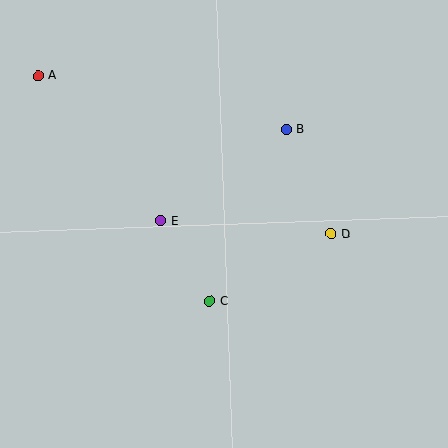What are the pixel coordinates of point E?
Point E is at (160, 221).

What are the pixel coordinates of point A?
Point A is at (38, 76).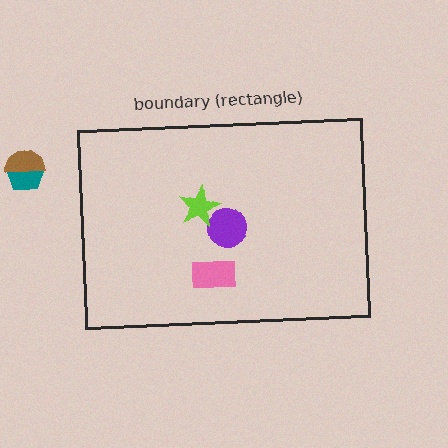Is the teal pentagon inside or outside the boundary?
Outside.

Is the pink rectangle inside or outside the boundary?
Inside.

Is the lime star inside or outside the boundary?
Inside.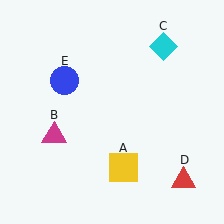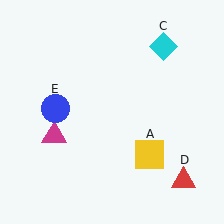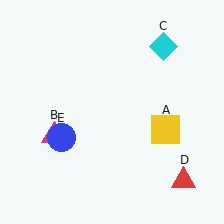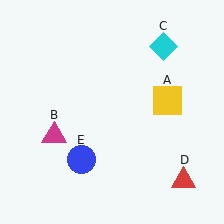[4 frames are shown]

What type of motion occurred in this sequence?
The yellow square (object A), blue circle (object E) rotated counterclockwise around the center of the scene.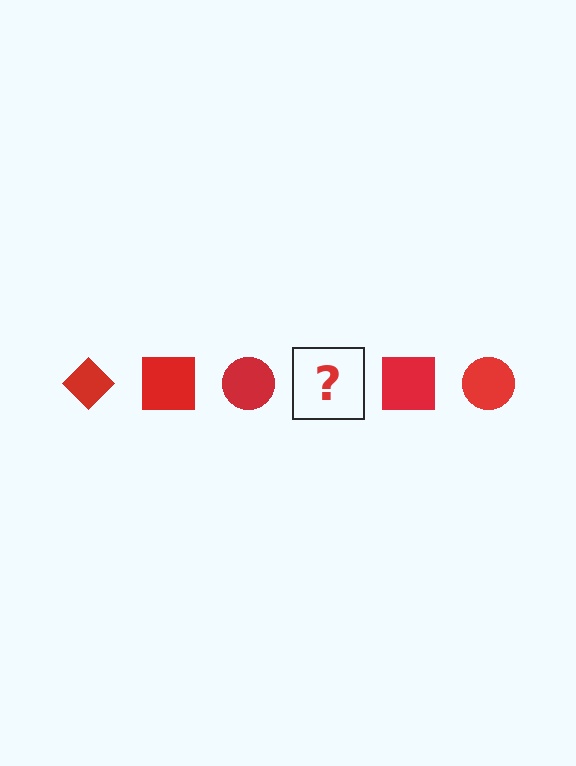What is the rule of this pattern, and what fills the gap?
The rule is that the pattern cycles through diamond, square, circle shapes in red. The gap should be filled with a red diamond.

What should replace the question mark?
The question mark should be replaced with a red diamond.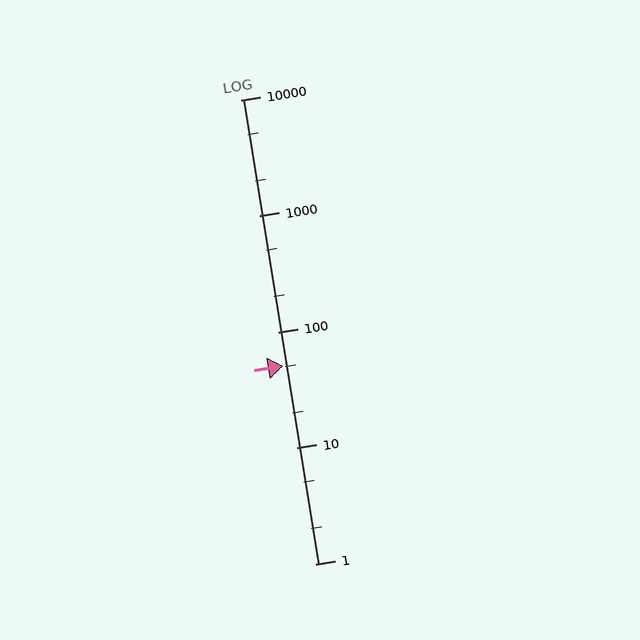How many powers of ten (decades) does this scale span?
The scale spans 4 decades, from 1 to 10000.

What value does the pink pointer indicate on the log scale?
The pointer indicates approximately 51.